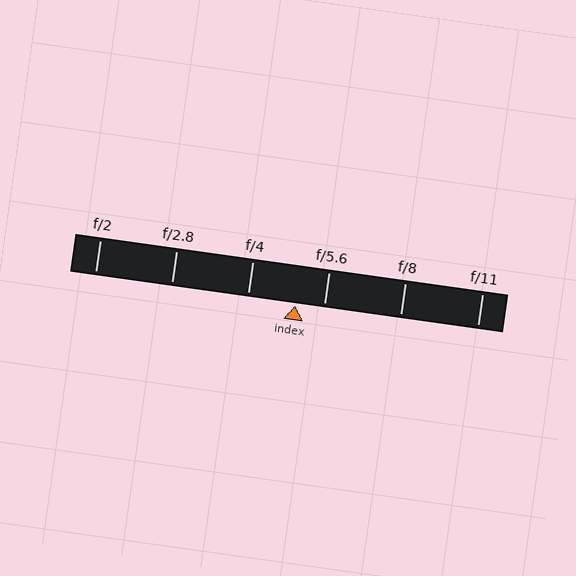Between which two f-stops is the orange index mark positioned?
The index mark is between f/4 and f/5.6.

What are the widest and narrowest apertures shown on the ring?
The widest aperture shown is f/2 and the narrowest is f/11.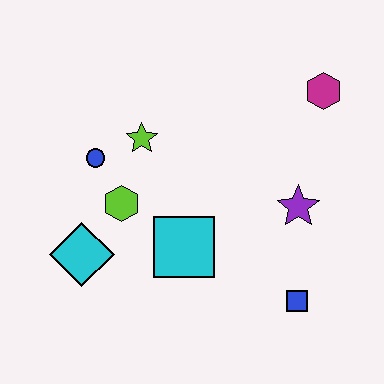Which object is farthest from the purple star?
The cyan diamond is farthest from the purple star.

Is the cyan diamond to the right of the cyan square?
No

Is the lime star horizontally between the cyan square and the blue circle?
Yes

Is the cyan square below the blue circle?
Yes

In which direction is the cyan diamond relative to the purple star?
The cyan diamond is to the left of the purple star.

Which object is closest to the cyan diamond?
The lime hexagon is closest to the cyan diamond.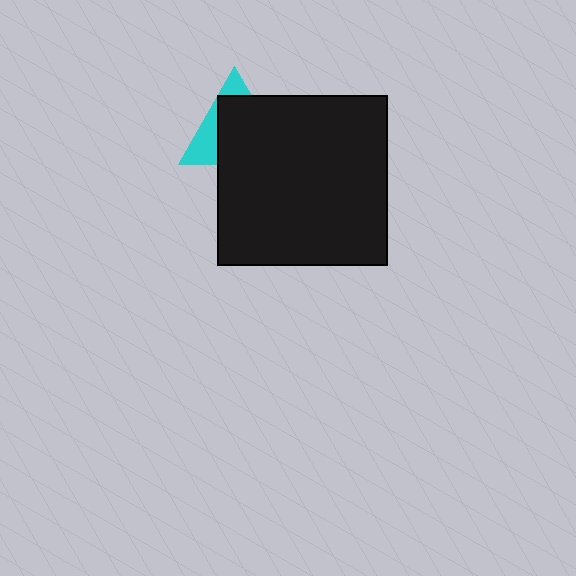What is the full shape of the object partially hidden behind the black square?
The partially hidden object is a cyan triangle.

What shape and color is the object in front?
The object in front is a black square.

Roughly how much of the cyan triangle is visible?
A small part of it is visible (roughly 33%).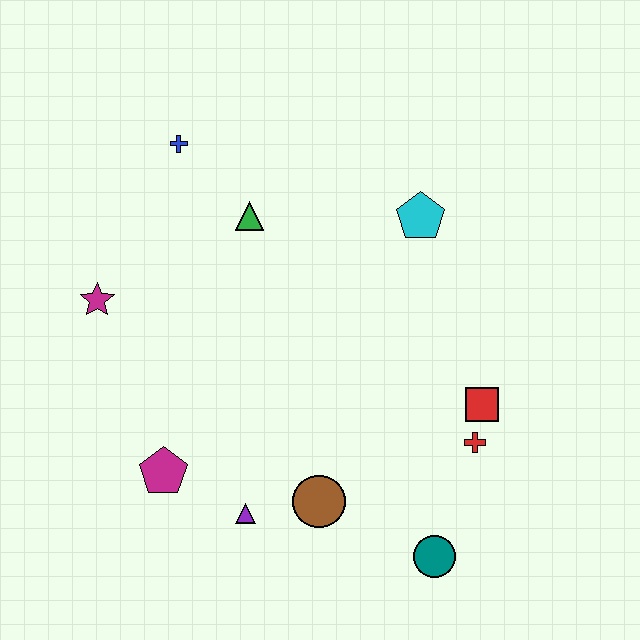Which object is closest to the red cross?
The red square is closest to the red cross.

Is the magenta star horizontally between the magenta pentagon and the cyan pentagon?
No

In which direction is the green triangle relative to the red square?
The green triangle is to the left of the red square.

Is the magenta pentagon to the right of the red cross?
No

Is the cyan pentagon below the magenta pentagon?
No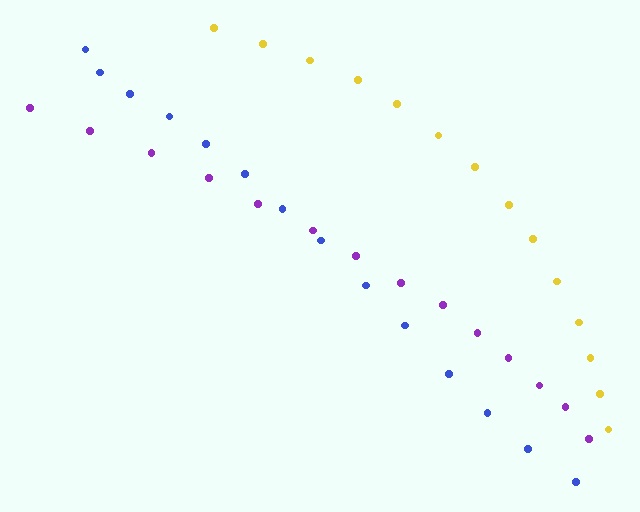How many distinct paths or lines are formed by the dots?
There are 3 distinct paths.